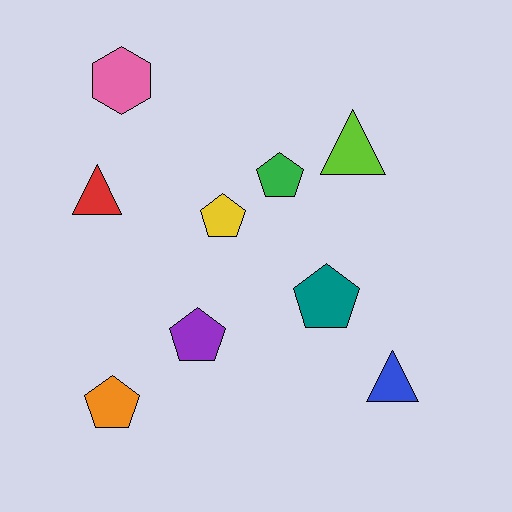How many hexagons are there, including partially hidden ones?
There is 1 hexagon.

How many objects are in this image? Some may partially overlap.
There are 9 objects.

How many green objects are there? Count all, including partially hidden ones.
There is 1 green object.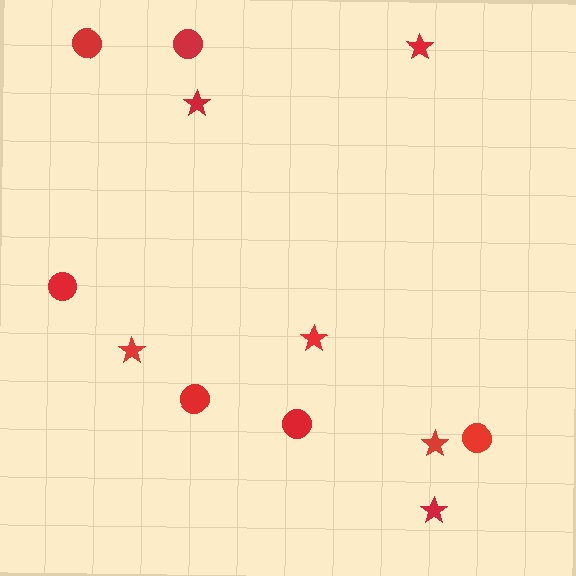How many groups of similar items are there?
There are 2 groups: one group of circles (6) and one group of stars (6).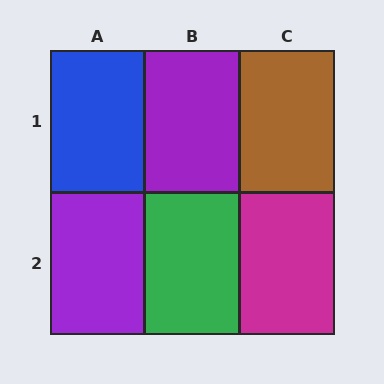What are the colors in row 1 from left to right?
Blue, purple, brown.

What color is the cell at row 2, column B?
Green.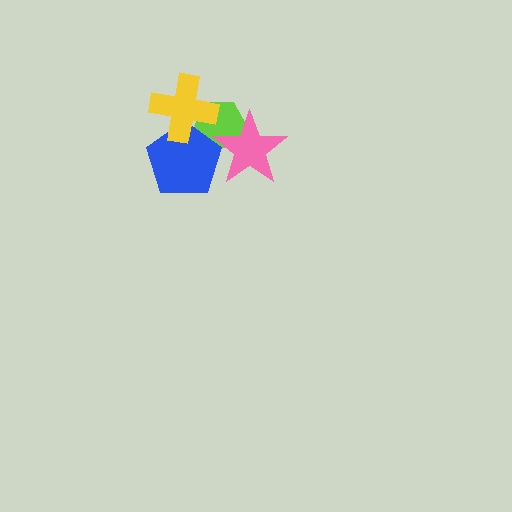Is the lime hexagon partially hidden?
Yes, it is partially covered by another shape.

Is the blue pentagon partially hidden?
Yes, it is partially covered by another shape.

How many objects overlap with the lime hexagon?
3 objects overlap with the lime hexagon.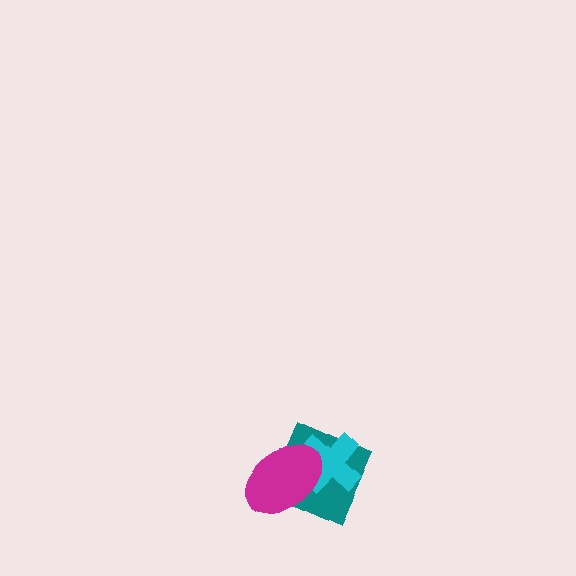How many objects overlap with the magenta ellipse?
2 objects overlap with the magenta ellipse.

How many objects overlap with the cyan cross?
2 objects overlap with the cyan cross.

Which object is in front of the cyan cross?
The magenta ellipse is in front of the cyan cross.